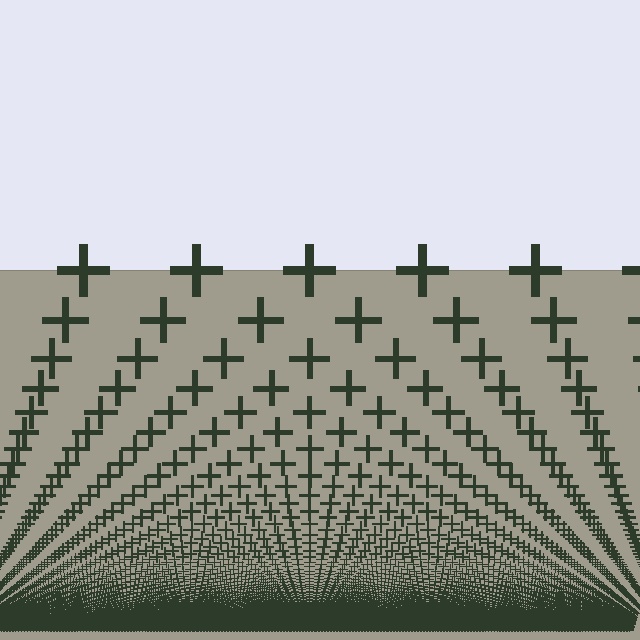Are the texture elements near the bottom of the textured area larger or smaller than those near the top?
Smaller. The gradient is inverted — elements near the bottom are smaller and denser.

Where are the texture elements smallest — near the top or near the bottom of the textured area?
Near the bottom.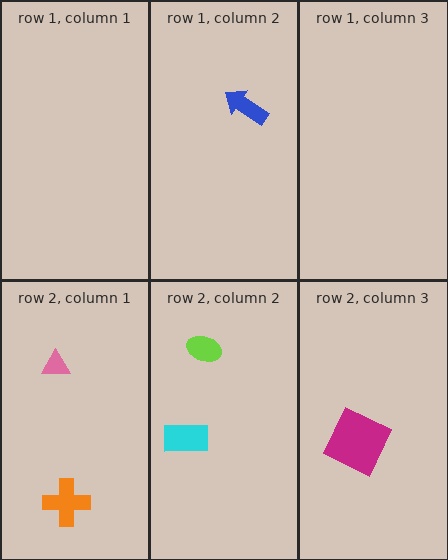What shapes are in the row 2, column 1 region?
The orange cross, the pink triangle.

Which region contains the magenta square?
The row 2, column 3 region.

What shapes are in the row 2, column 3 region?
The magenta square.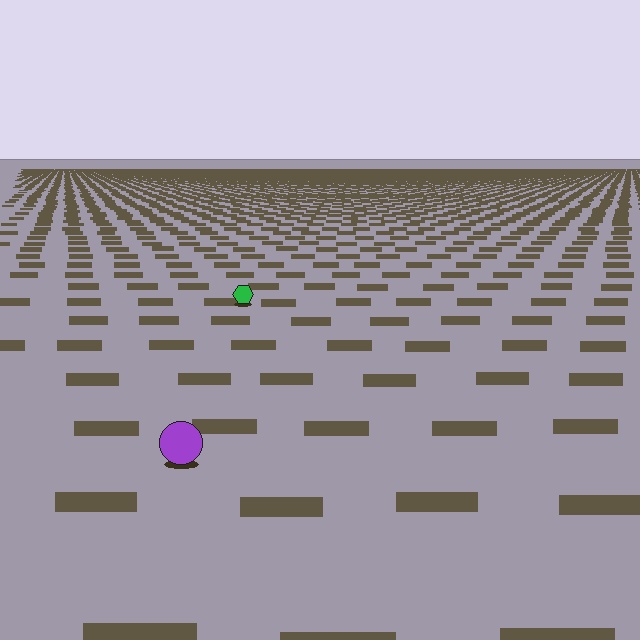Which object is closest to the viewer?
The purple circle is closest. The texture marks near it are larger and more spread out.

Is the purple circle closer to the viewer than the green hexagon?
Yes. The purple circle is closer — you can tell from the texture gradient: the ground texture is coarser near it.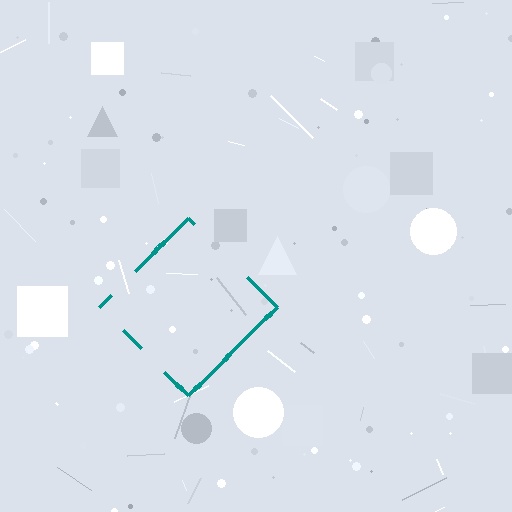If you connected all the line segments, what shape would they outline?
They would outline a diamond.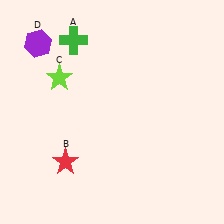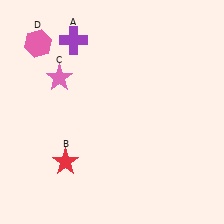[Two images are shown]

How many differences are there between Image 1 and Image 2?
There are 3 differences between the two images.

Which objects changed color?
A changed from green to purple. C changed from lime to pink. D changed from purple to pink.